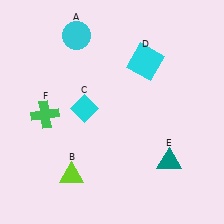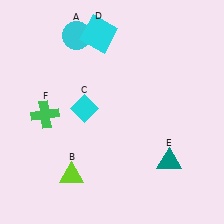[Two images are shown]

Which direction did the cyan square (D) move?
The cyan square (D) moved left.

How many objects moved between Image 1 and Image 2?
1 object moved between the two images.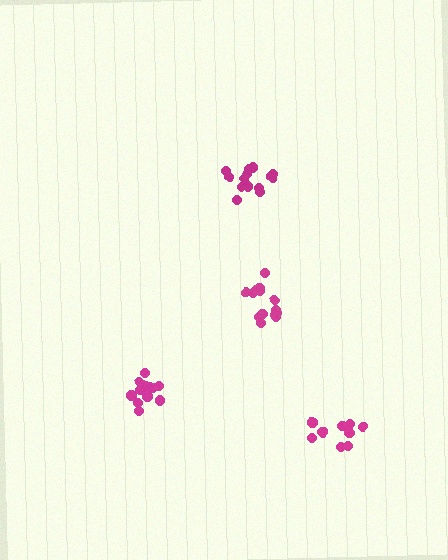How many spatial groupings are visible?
There are 4 spatial groupings.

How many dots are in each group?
Group 1: 13 dots, Group 2: 14 dots, Group 3: 11 dots, Group 4: 14 dots (52 total).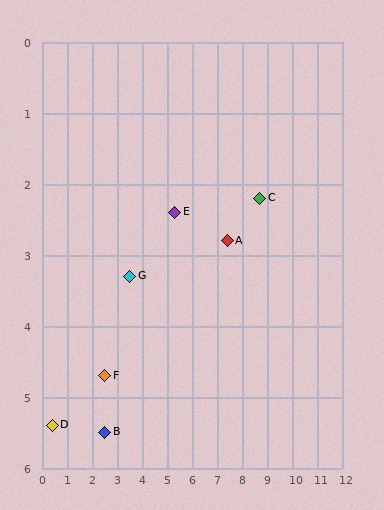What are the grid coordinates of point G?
Point G is at approximately (3.5, 3.3).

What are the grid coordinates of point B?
Point B is at approximately (2.5, 5.5).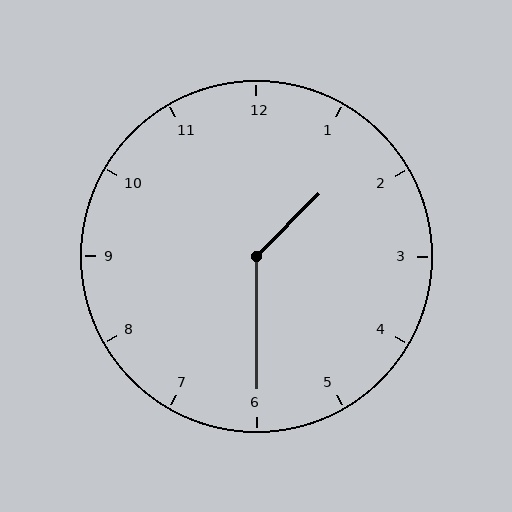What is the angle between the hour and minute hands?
Approximately 135 degrees.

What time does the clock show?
1:30.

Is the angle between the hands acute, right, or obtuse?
It is obtuse.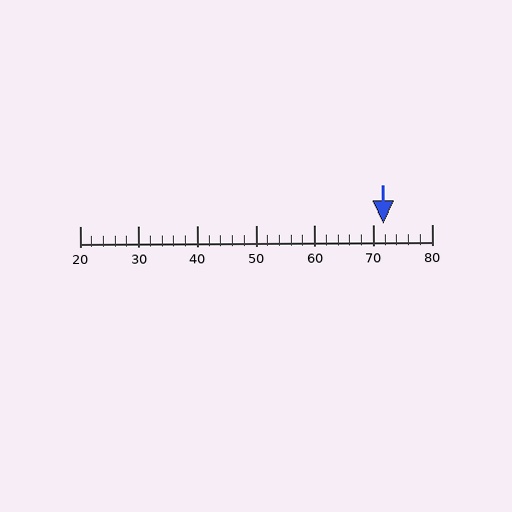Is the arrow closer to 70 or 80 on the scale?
The arrow is closer to 70.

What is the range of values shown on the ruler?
The ruler shows values from 20 to 80.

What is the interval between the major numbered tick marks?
The major tick marks are spaced 10 units apart.